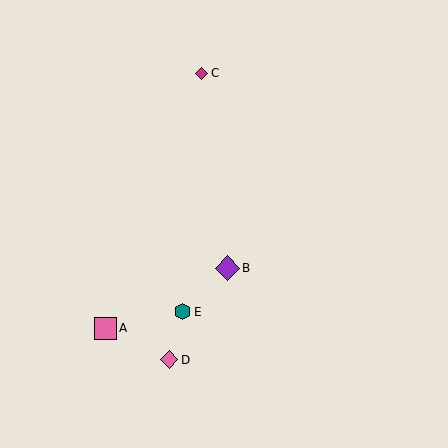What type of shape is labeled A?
Shape A is a pink square.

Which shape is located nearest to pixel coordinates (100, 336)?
The pink square (labeled A) at (106, 328) is nearest to that location.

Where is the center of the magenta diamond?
The center of the magenta diamond is at (202, 73).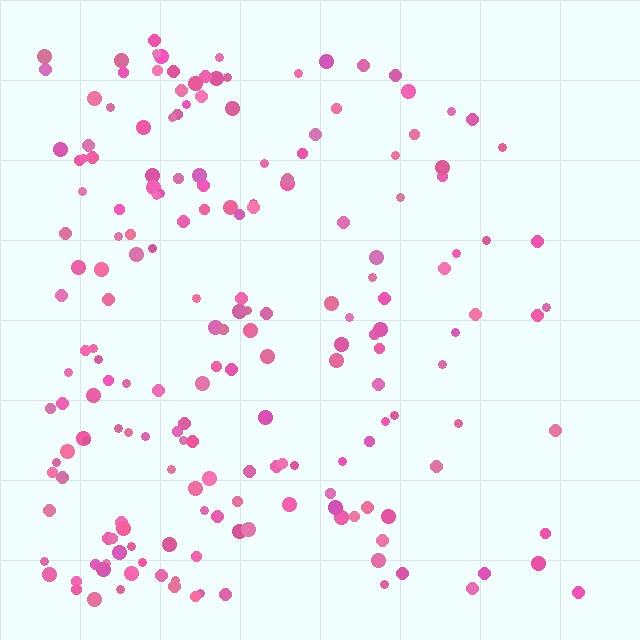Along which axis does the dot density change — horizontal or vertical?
Horizontal.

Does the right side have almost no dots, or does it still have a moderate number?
Still a moderate number, just noticeably fewer than the left.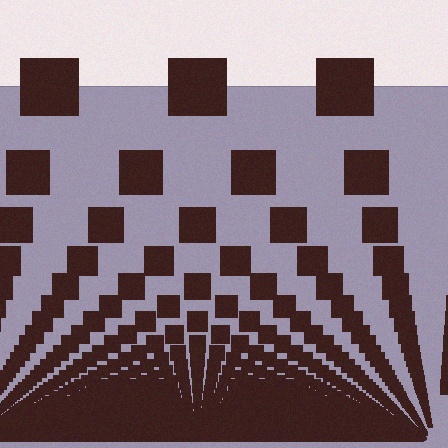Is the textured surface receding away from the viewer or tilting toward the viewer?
The surface appears to tilt toward the viewer. Texture elements get larger and sparser toward the top.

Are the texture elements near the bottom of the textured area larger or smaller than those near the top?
Smaller. The gradient is inverted — elements near the bottom are smaller and denser.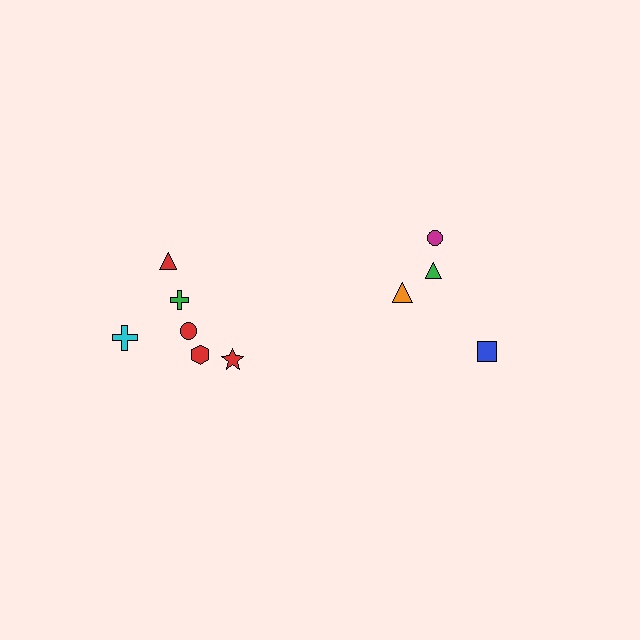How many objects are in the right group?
There are 4 objects.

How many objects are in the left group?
There are 6 objects.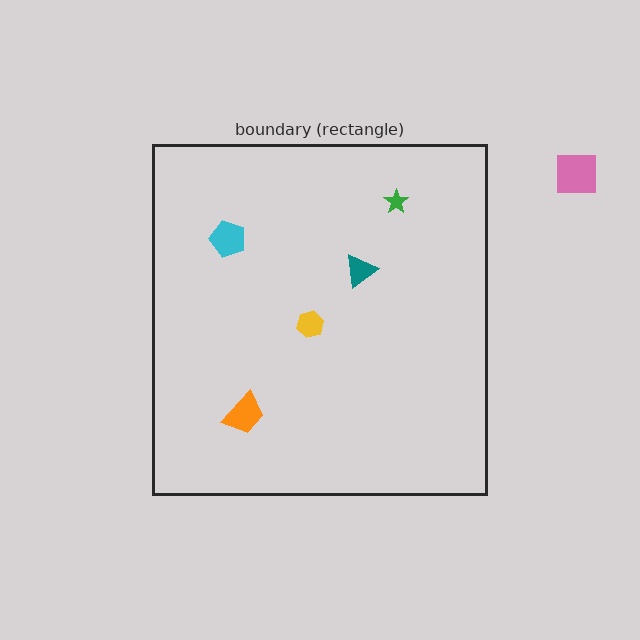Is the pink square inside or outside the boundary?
Outside.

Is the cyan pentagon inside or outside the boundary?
Inside.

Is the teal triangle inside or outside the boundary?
Inside.